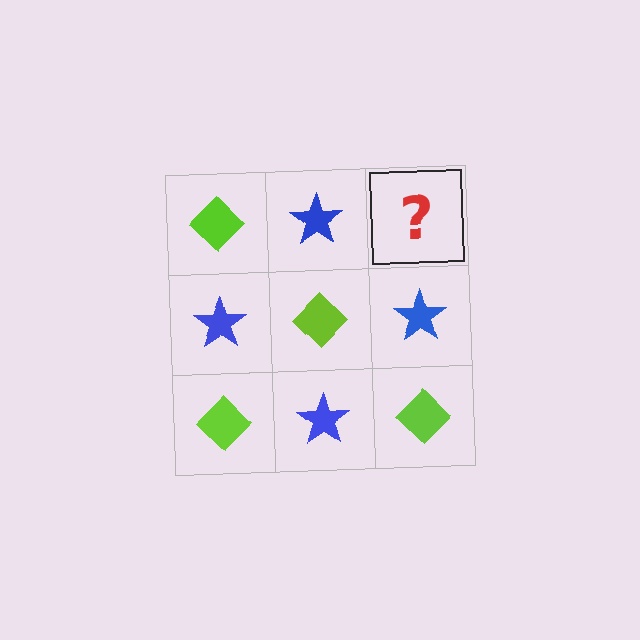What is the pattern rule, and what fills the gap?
The rule is that it alternates lime diamond and blue star in a checkerboard pattern. The gap should be filled with a lime diamond.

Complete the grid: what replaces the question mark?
The question mark should be replaced with a lime diamond.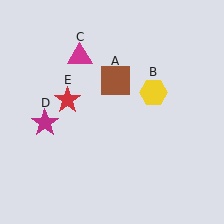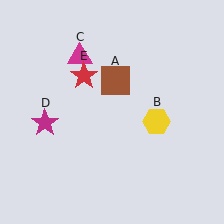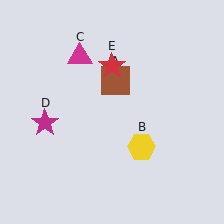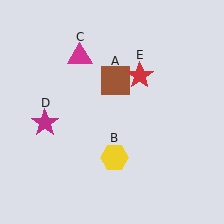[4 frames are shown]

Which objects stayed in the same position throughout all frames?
Brown square (object A) and magenta triangle (object C) and magenta star (object D) remained stationary.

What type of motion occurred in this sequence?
The yellow hexagon (object B), red star (object E) rotated clockwise around the center of the scene.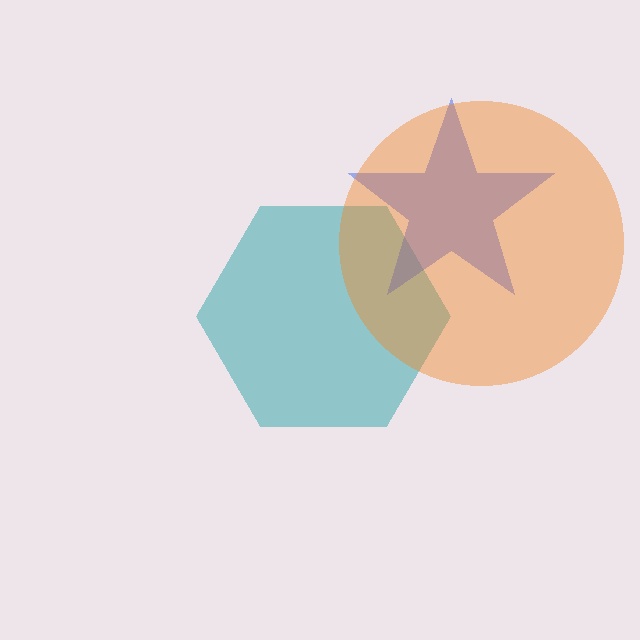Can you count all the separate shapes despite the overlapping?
Yes, there are 3 separate shapes.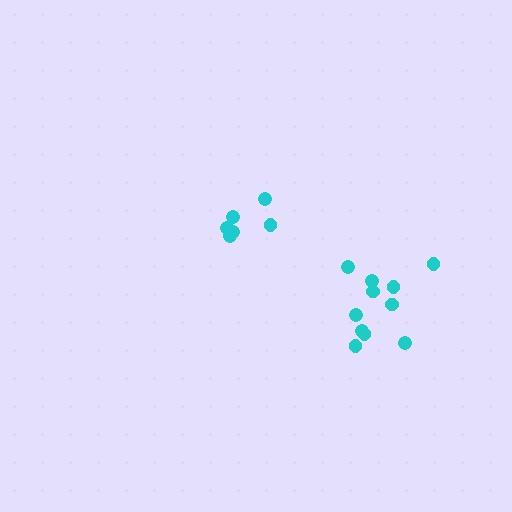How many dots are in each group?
Group 1: 11 dots, Group 2: 6 dots (17 total).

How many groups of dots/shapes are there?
There are 2 groups.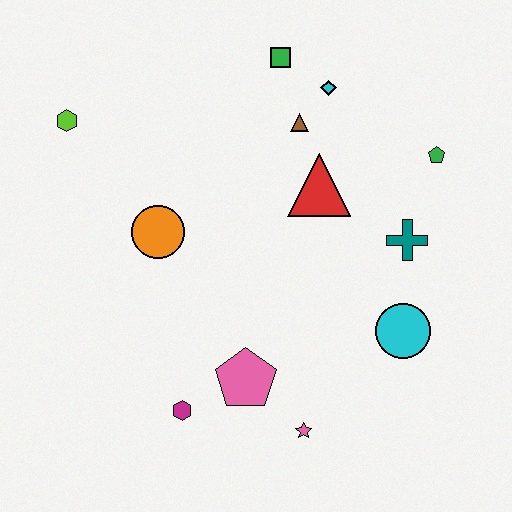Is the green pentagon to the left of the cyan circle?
No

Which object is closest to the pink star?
The pink pentagon is closest to the pink star.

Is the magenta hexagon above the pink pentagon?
No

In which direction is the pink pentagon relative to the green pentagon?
The pink pentagon is below the green pentagon.